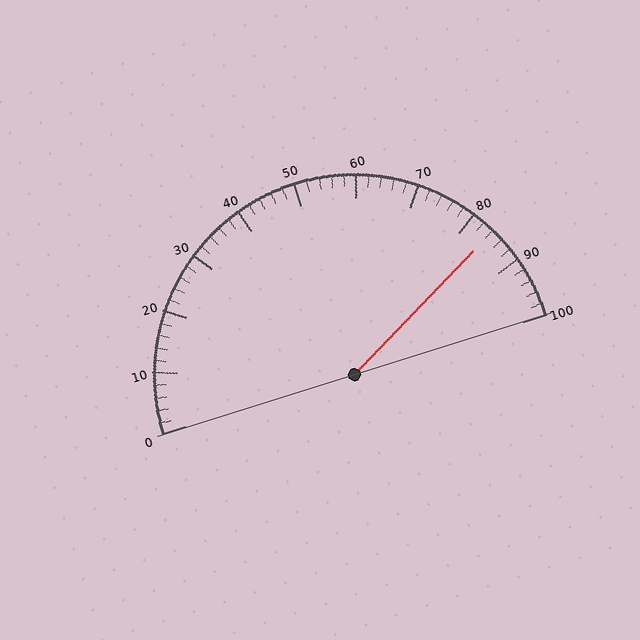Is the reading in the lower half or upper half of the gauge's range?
The reading is in the upper half of the range (0 to 100).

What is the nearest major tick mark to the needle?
The nearest major tick mark is 80.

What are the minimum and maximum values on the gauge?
The gauge ranges from 0 to 100.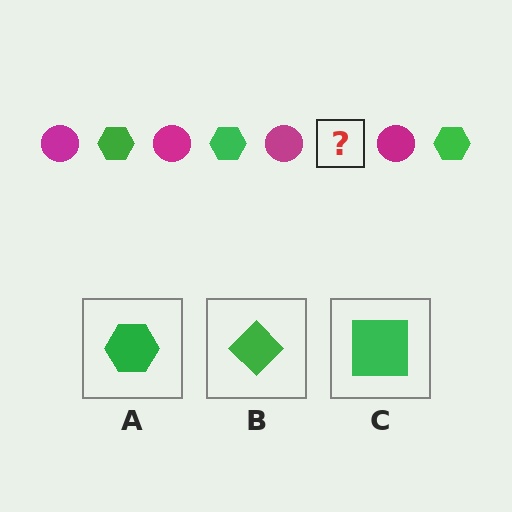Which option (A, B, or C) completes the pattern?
A.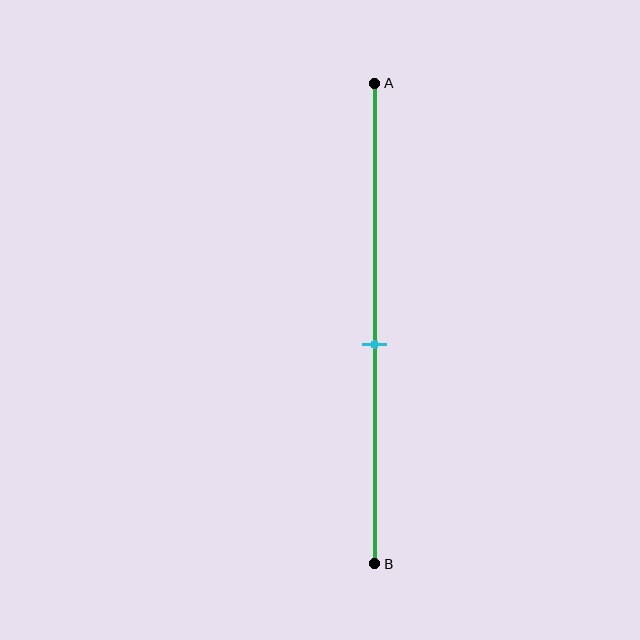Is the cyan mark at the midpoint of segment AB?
No, the mark is at about 55% from A, not at the 50% midpoint.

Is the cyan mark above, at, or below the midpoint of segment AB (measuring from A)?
The cyan mark is below the midpoint of segment AB.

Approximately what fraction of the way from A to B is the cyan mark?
The cyan mark is approximately 55% of the way from A to B.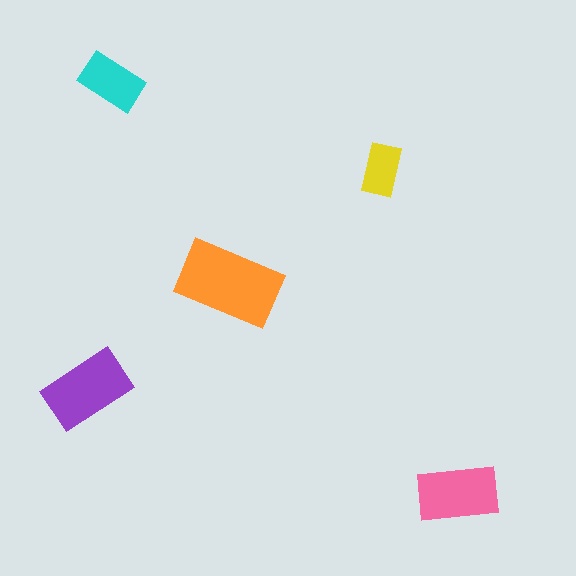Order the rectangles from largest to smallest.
the orange one, the purple one, the pink one, the cyan one, the yellow one.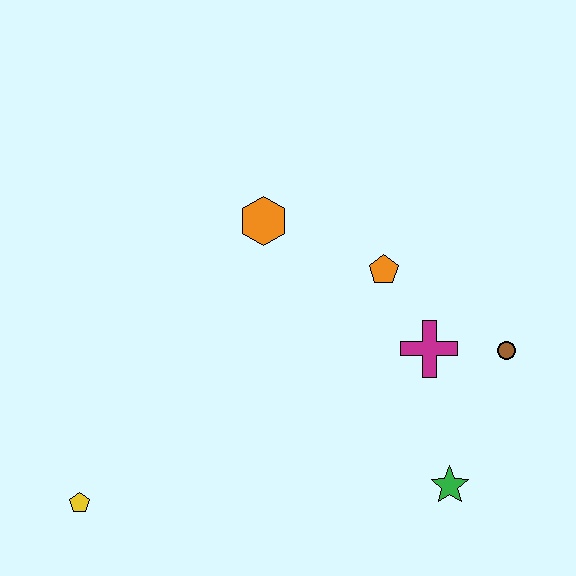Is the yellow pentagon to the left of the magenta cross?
Yes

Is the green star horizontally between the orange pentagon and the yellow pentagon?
No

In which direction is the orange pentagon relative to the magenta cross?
The orange pentagon is above the magenta cross.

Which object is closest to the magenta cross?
The brown circle is closest to the magenta cross.